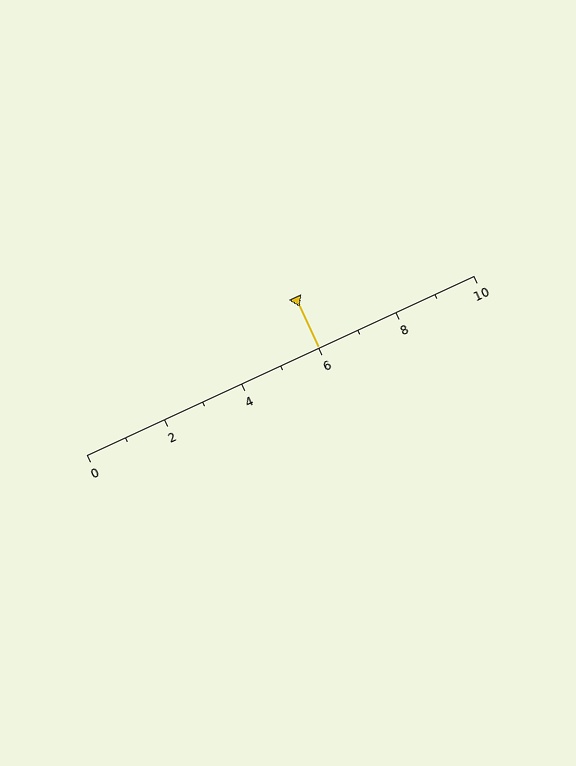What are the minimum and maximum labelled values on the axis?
The axis runs from 0 to 10.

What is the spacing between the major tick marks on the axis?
The major ticks are spaced 2 apart.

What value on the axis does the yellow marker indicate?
The marker indicates approximately 6.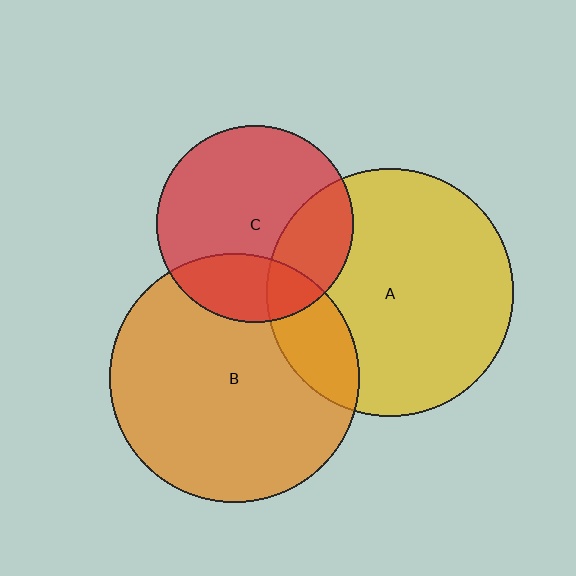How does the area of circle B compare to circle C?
Approximately 1.6 times.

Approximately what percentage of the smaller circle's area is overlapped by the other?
Approximately 25%.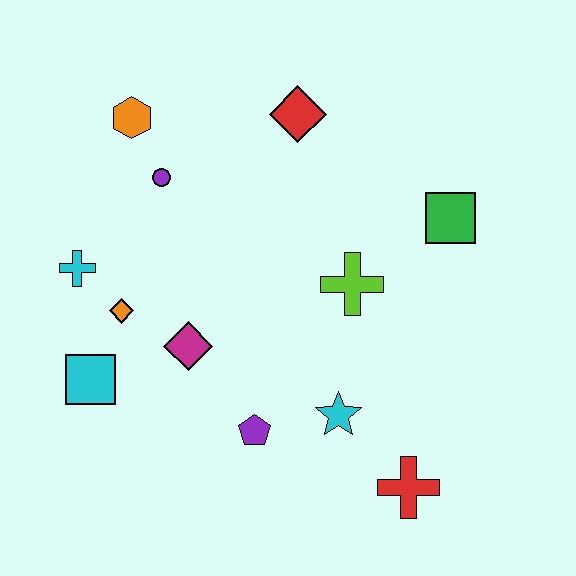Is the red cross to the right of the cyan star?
Yes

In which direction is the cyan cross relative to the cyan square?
The cyan cross is above the cyan square.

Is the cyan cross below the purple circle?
Yes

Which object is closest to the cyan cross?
The orange diamond is closest to the cyan cross.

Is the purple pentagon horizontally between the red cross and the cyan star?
No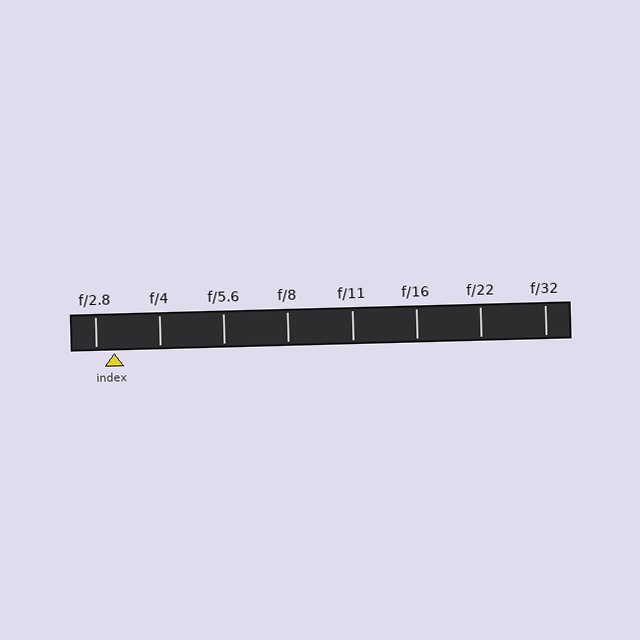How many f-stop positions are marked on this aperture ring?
There are 8 f-stop positions marked.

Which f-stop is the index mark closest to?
The index mark is closest to f/2.8.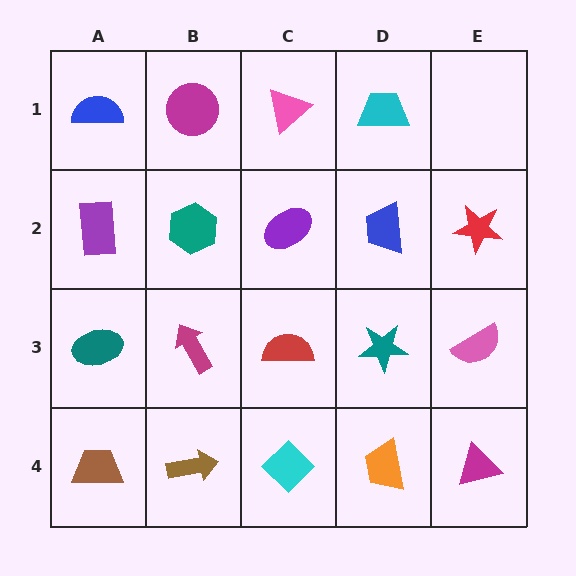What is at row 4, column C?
A cyan diamond.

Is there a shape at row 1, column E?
No, that cell is empty.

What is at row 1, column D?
A cyan trapezoid.